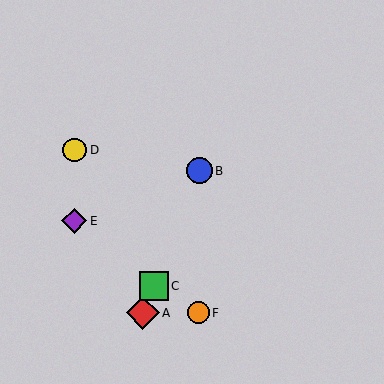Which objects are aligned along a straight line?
Objects A, B, C are aligned along a straight line.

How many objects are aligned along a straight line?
3 objects (A, B, C) are aligned along a straight line.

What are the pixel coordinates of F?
Object F is at (199, 313).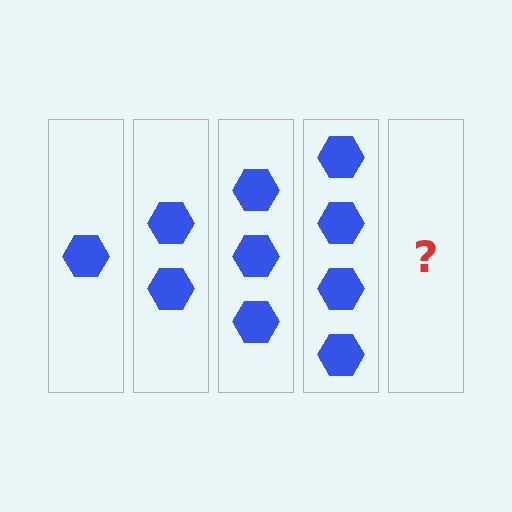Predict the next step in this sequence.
The next step is 5 hexagons.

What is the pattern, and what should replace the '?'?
The pattern is that each step adds one more hexagon. The '?' should be 5 hexagons.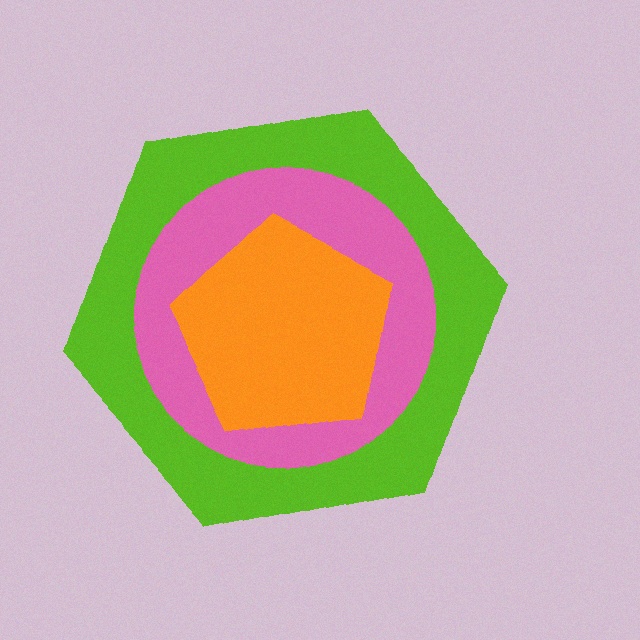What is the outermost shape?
The lime hexagon.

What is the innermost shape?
The orange pentagon.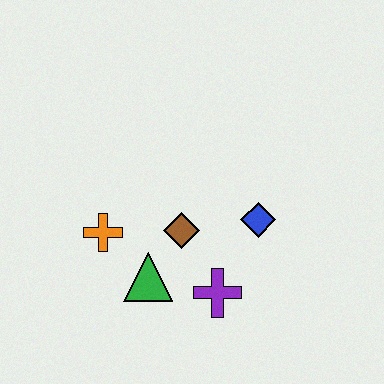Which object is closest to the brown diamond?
The green triangle is closest to the brown diamond.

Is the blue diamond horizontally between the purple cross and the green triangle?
No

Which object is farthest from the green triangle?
The blue diamond is farthest from the green triangle.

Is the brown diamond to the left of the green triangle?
No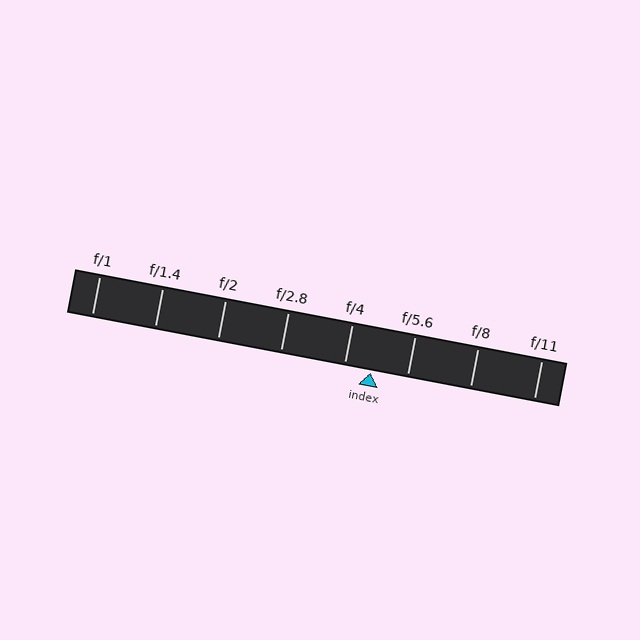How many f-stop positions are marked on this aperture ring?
There are 8 f-stop positions marked.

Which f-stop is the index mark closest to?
The index mark is closest to f/4.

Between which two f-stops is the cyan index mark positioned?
The index mark is between f/4 and f/5.6.